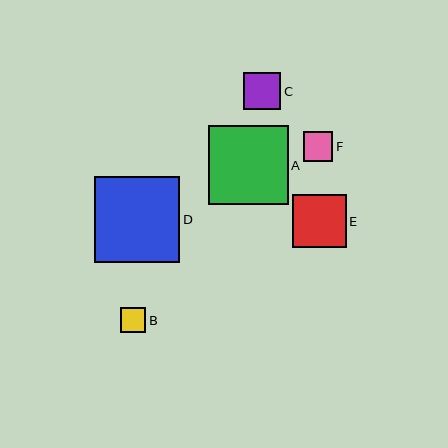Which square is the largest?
Square D is the largest with a size of approximately 85 pixels.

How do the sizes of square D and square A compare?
Square D and square A are approximately the same size.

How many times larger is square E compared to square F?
Square E is approximately 1.8 times the size of square F.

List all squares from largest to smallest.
From largest to smallest: D, A, E, C, F, B.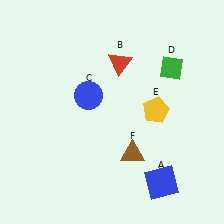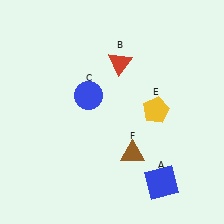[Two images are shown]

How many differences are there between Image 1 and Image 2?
There is 1 difference between the two images.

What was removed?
The green diamond (D) was removed in Image 2.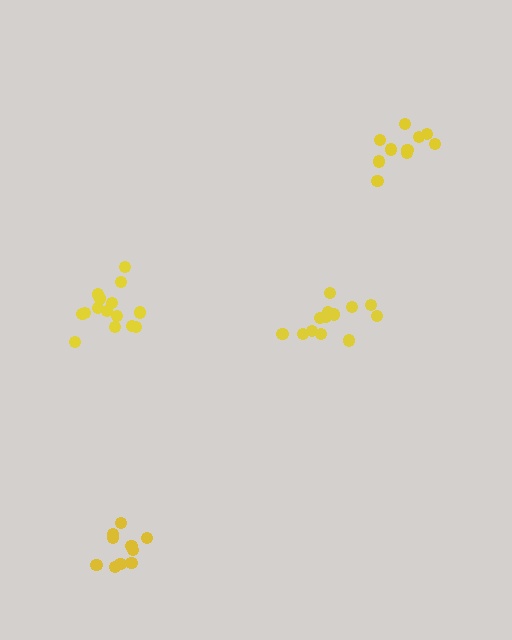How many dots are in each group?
Group 1: 10 dots, Group 2: 13 dots, Group 3: 10 dots, Group 4: 15 dots (48 total).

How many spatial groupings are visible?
There are 4 spatial groupings.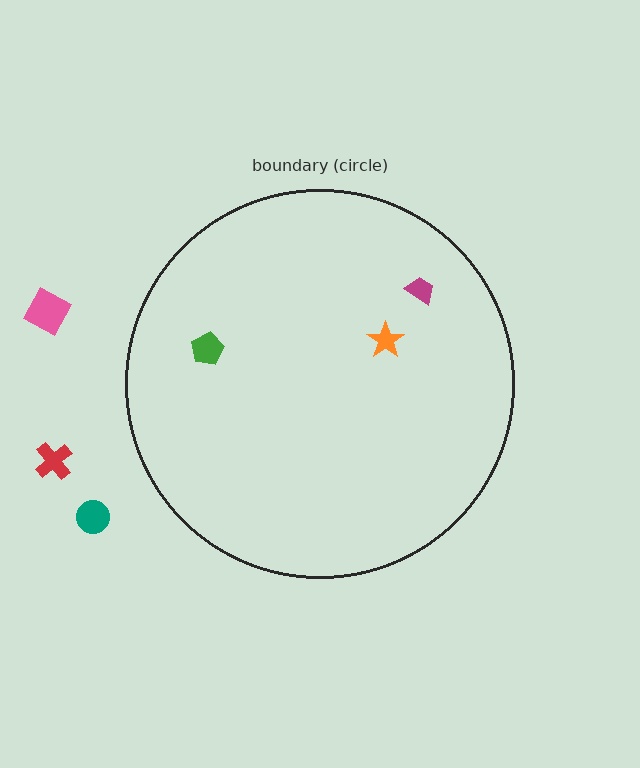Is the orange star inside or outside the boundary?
Inside.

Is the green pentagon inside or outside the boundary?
Inside.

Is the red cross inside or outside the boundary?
Outside.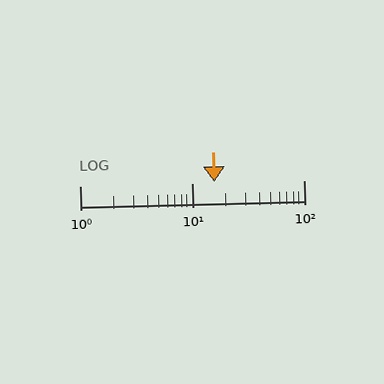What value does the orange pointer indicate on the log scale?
The pointer indicates approximately 16.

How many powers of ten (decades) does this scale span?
The scale spans 2 decades, from 1 to 100.